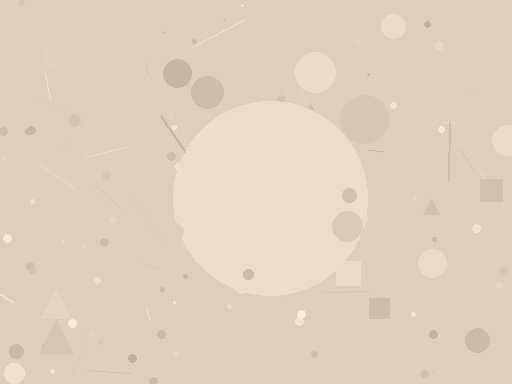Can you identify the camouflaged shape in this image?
The camouflaged shape is a circle.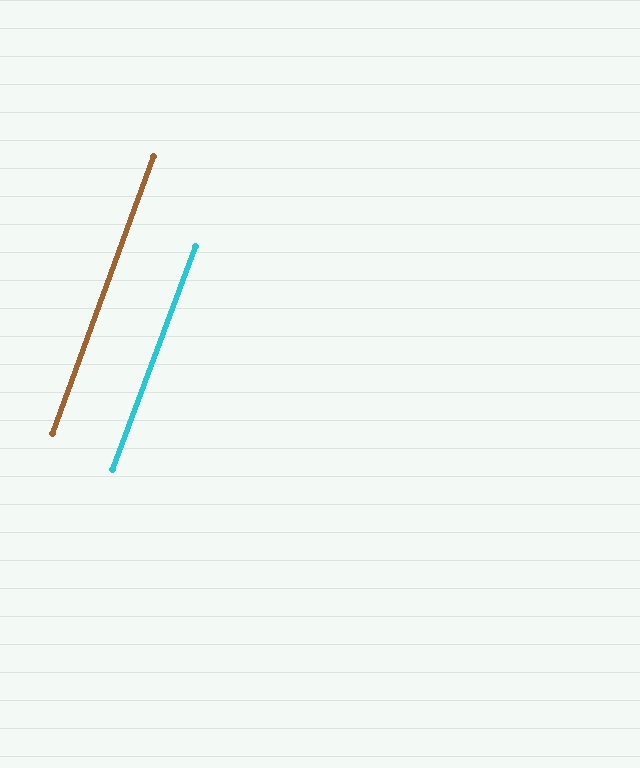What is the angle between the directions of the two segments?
Approximately 0 degrees.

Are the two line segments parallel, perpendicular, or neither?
Parallel — their directions differ by only 0.5°.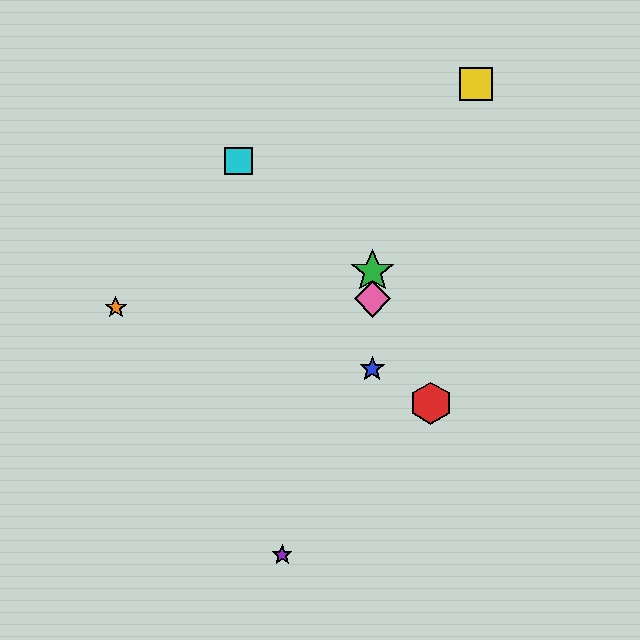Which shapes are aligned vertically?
The blue star, the green star, the pink diamond are aligned vertically.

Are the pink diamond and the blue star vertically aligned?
Yes, both are at x≈372.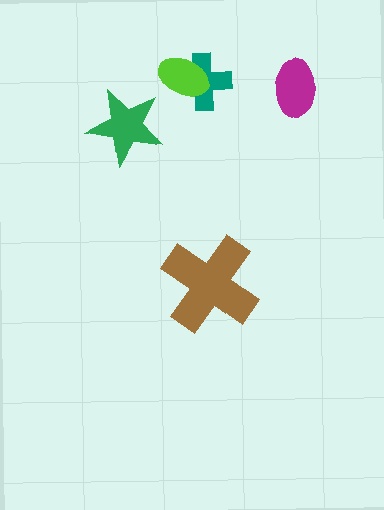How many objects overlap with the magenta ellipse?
0 objects overlap with the magenta ellipse.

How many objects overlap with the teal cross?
1 object overlaps with the teal cross.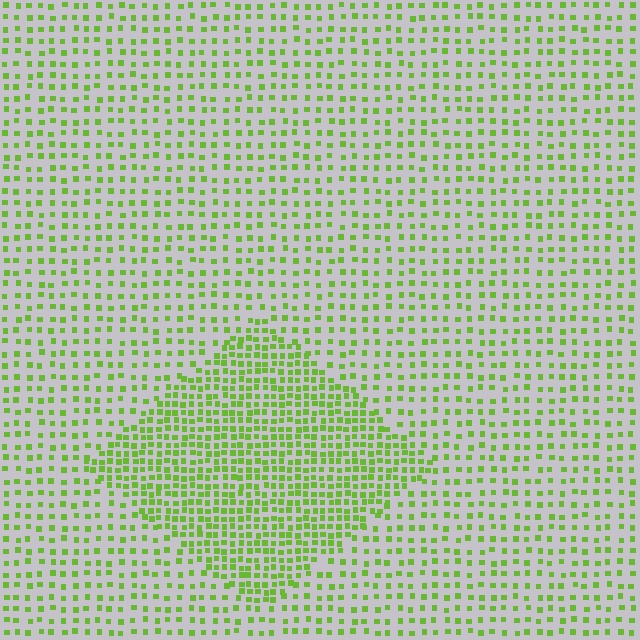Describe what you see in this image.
The image contains small lime elements arranged at two different densities. A diamond-shaped region is visible where the elements are more densely packed than the surrounding area.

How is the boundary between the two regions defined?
The boundary is defined by a change in element density (approximately 2.0x ratio). All elements are the same color, size, and shape.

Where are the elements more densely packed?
The elements are more densely packed inside the diamond boundary.